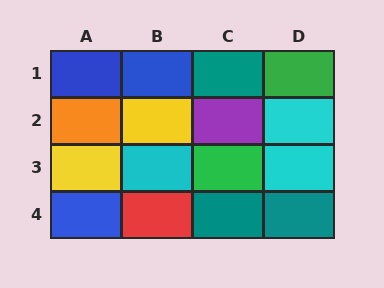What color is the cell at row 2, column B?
Yellow.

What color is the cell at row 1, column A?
Blue.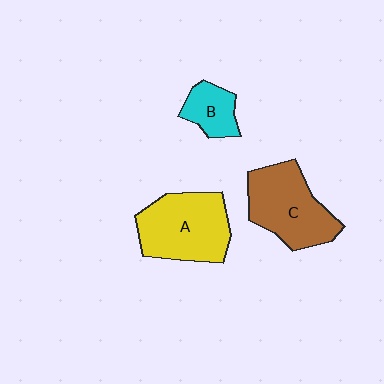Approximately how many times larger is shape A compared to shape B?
Approximately 2.4 times.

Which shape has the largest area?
Shape A (yellow).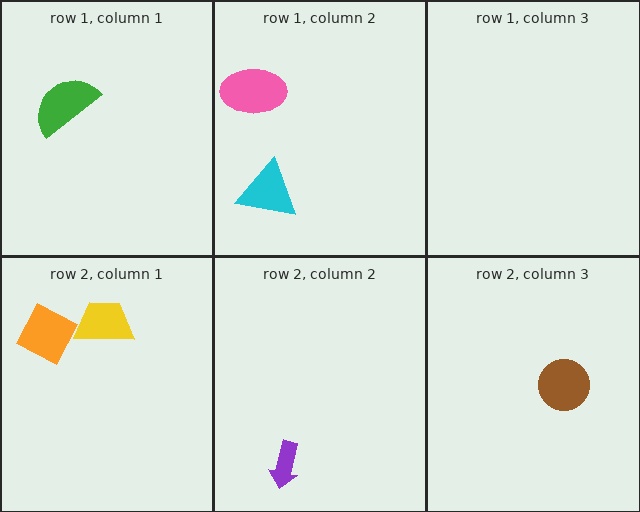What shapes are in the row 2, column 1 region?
The orange square, the yellow trapezoid.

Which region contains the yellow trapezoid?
The row 2, column 1 region.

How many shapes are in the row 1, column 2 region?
2.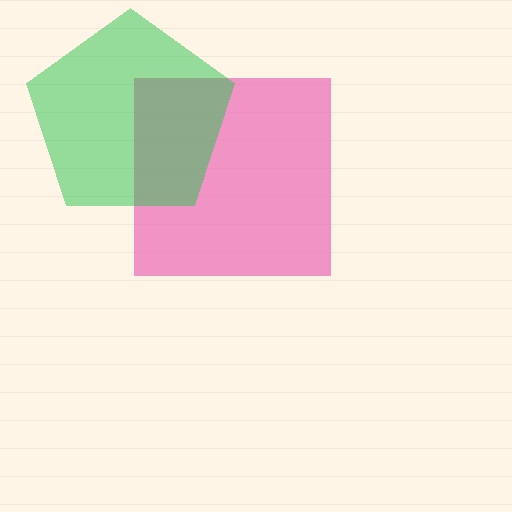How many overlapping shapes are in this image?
There are 2 overlapping shapes in the image.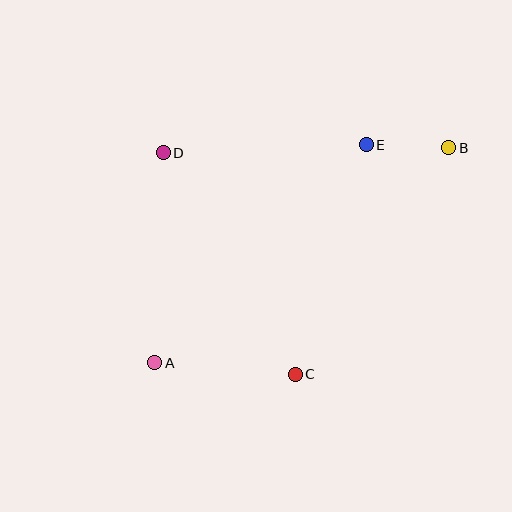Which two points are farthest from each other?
Points A and B are farthest from each other.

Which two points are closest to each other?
Points B and E are closest to each other.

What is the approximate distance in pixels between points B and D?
The distance between B and D is approximately 286 pixels.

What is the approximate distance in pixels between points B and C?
The distance between B and C is approximately 274 pixels.